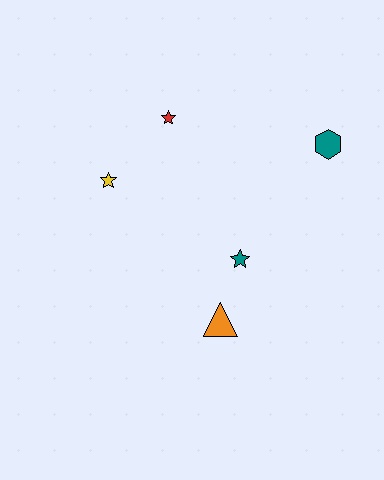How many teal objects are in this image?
There are 2 teal objects.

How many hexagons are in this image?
There is 1 hexagon.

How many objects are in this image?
There are 5 objects.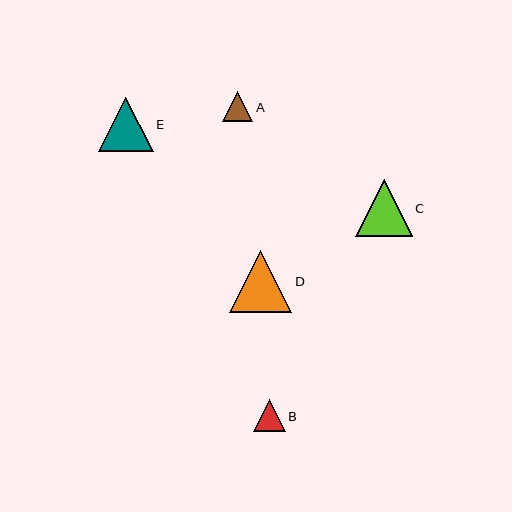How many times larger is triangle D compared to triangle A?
Triangle D is approximately 2.1 times the size of triangle A.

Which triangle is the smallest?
Triangle A is the smallest with a size of approximately 30 pixels.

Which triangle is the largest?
Triangle D is the largest with a size of approximately 62 pixels.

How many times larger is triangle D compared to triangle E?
Triangle D is approximately 1.1 times the size of triangle E.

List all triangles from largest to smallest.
From largest to smallest: D, C, E, B, A.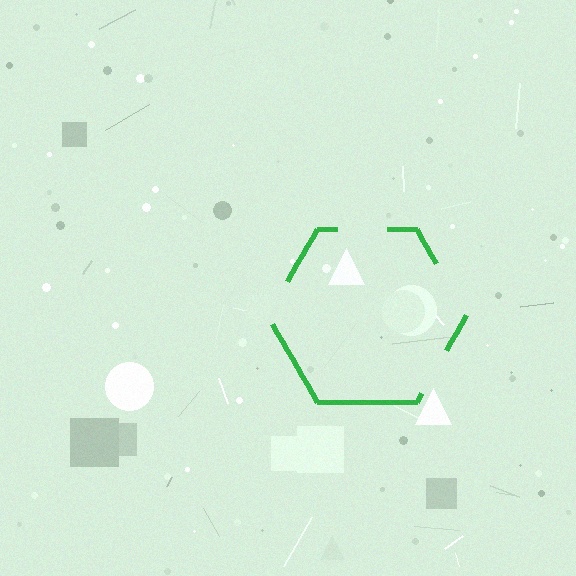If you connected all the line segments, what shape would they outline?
They would outline a hexagon.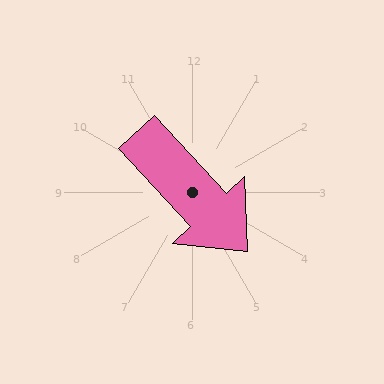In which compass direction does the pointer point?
Southeast.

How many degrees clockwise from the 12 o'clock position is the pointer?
Approximately 137 degrees.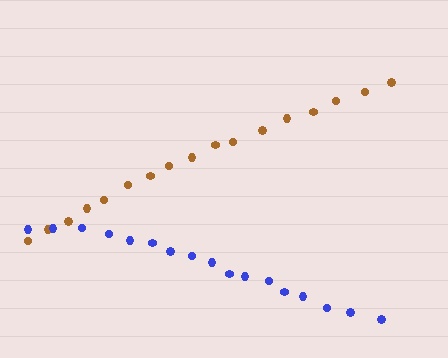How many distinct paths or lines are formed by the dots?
There are 2 distinct paths.